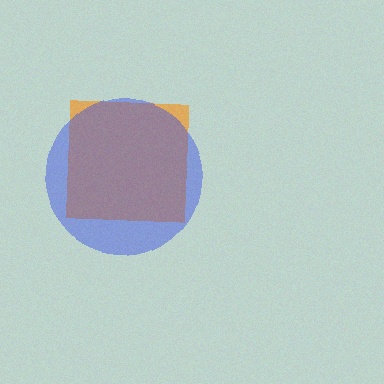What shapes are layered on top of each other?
The layered shapes are: an orange square, a blue circle.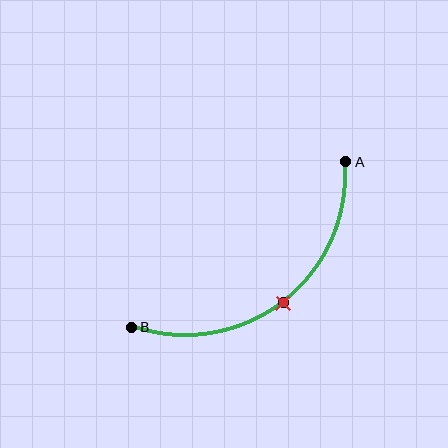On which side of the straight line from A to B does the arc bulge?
The arc bulges below and to the right of the straight line connecting A and B.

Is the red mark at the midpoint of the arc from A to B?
Yes. The red mark lies on the arc at equal arc-length from both A and B — it is the arc midpoint.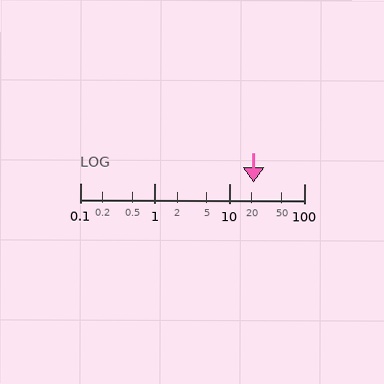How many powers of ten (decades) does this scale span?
The scale spans 3 decades, from 0.1 to 100.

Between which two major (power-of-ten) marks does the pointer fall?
The pointer is between 10 and 100.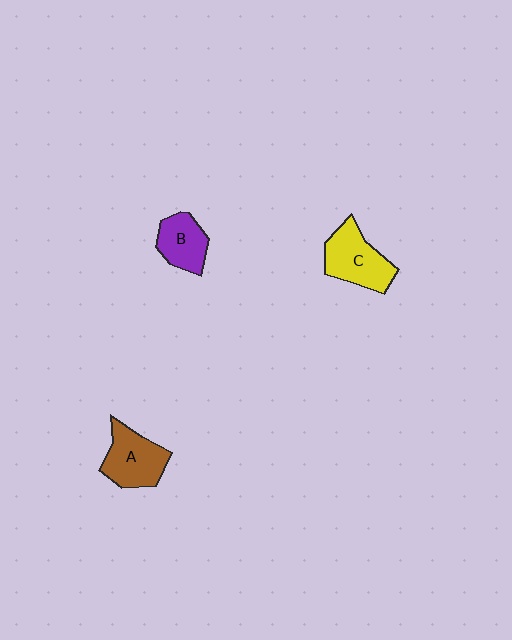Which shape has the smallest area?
Shape B (purple).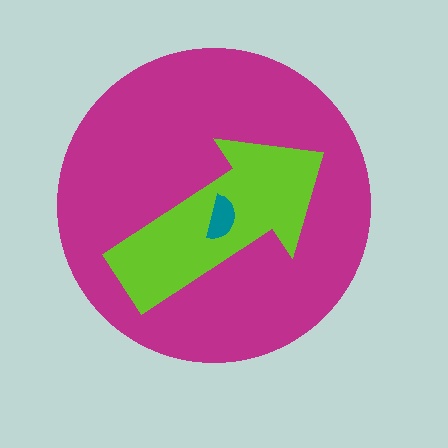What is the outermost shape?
The magenta circle.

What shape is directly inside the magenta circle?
The lime arrow.